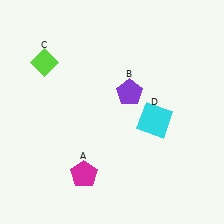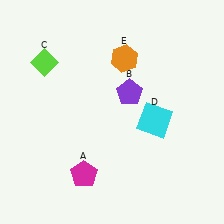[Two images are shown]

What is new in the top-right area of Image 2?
An orange hexagon (E) was added in the top-right area of Image 2.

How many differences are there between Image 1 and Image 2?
There is 1 difference between the two images.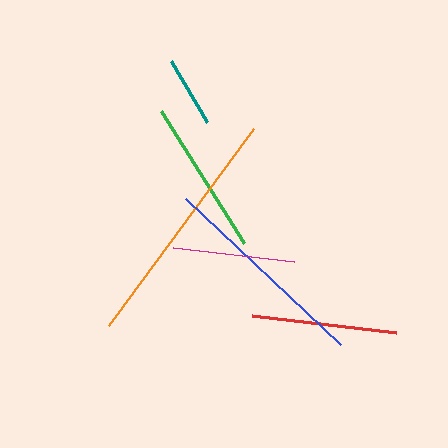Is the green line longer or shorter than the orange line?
The orange line is longer than the green line.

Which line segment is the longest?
The orange line is the longest at approximately 245 pixels.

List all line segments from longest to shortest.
From longest to shortest: orange, blue, green, red, magenta, teal.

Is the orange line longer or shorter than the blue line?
The orange line is longer than the blue line.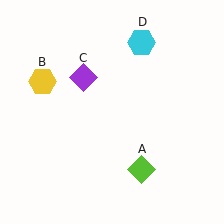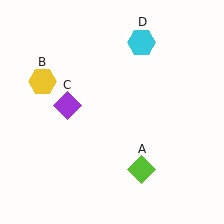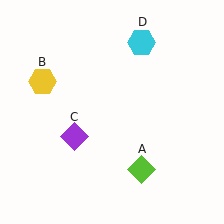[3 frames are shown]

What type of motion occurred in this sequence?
The purple diamond (object C) rotated counterclockwise around the center of the scene.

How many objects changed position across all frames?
1 object changed position: purple diamond (object C).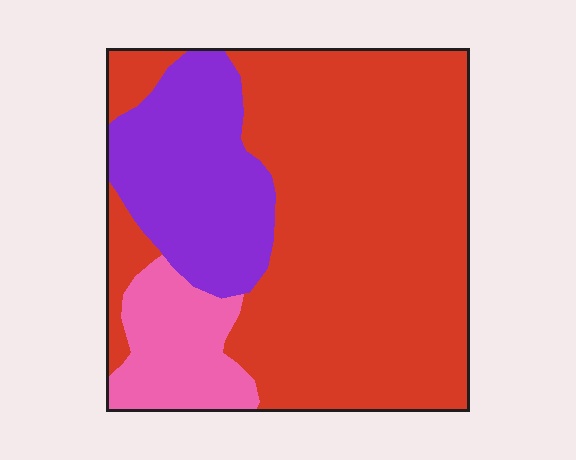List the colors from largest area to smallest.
From largest to smallest: red, purple, pink.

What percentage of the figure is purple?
Purple takes up between a sixth and a third of the figure.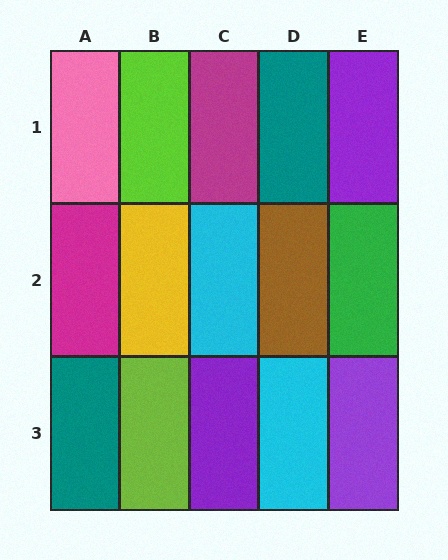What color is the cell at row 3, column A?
Teal.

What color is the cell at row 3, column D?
Cyan.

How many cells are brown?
1 cell is brown.